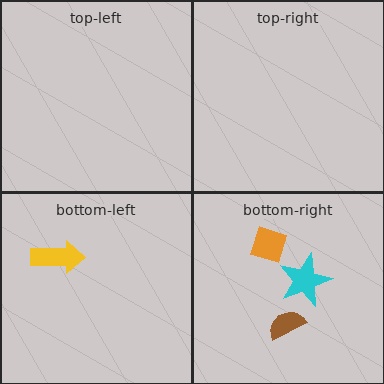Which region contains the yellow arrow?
The bottom-left region.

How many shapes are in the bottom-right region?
3.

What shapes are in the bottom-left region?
The yellow arrow.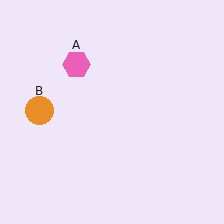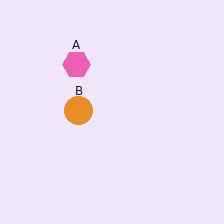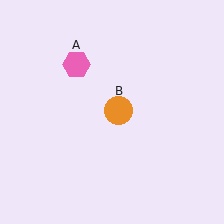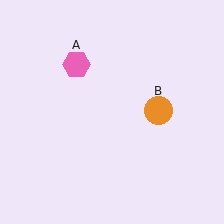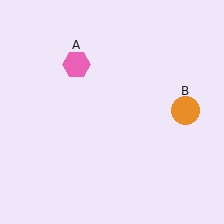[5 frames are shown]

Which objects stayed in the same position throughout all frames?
Pink hexagon (object A) remained stationary.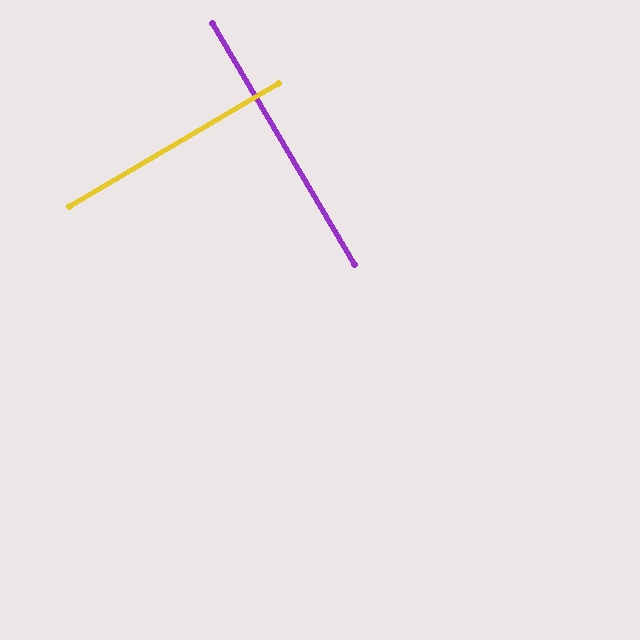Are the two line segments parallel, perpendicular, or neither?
Perpendicular — they meet at approximately 90°.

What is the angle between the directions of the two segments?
Approximately 90 degrees.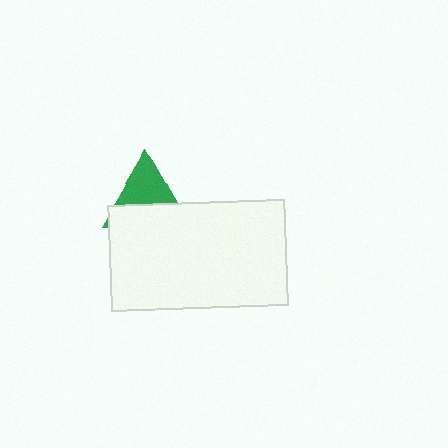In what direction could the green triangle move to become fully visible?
The green triangle could move up. That would shift it out from behind the white rectangle entirely.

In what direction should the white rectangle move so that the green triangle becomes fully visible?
The white rectangle should move down. That is the shortest direction to clear the overlap and leave the green triangle fully visible.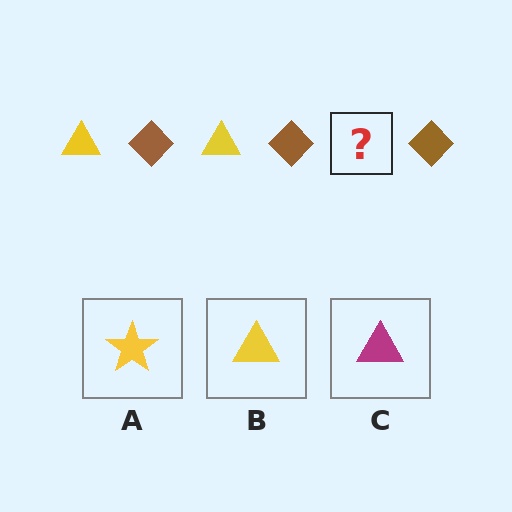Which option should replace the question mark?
Option B.